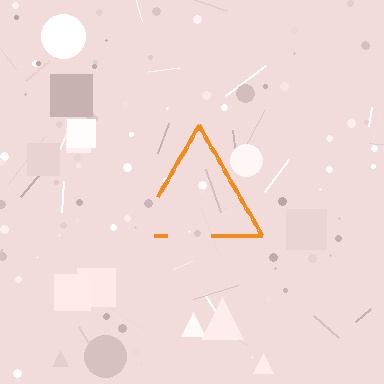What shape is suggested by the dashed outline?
The dashed outline suggests a triangle.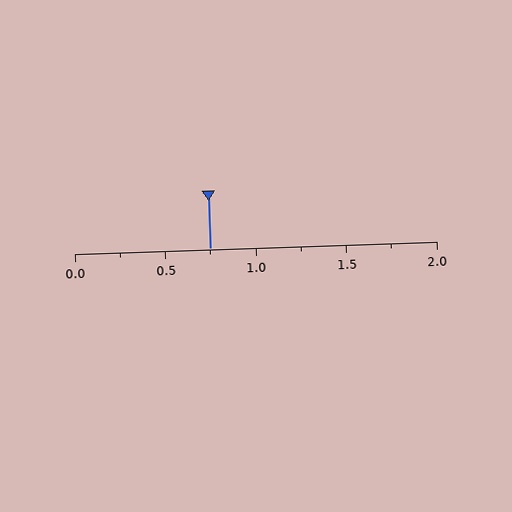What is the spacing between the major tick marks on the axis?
The major ticks are spaced 0.5 apart.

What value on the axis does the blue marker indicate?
The marker indicates approximately 0.75.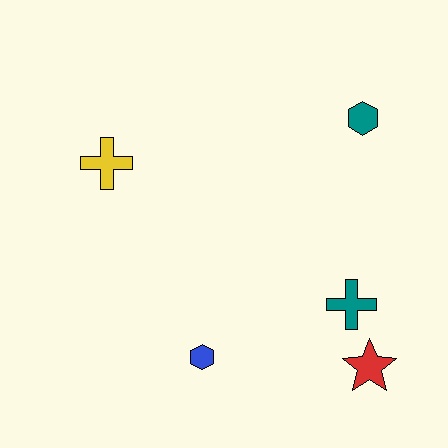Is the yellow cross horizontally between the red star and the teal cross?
No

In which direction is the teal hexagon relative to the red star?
The teal hexagon is above the red star.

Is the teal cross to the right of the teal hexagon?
No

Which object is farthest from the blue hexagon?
The teal hexagon is farthest from the blue hexagon.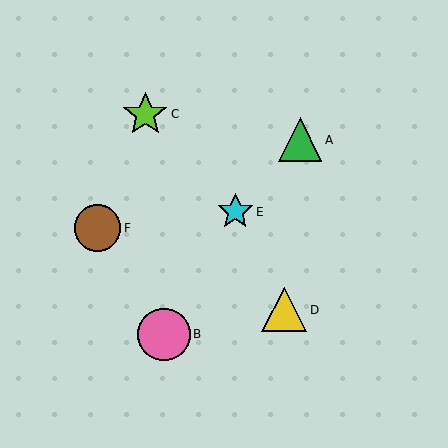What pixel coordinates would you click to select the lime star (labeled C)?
Click at (145, 114) to select the lime star C.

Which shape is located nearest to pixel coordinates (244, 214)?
The cyan star (labeled E) at (235, 212) is nearest to that location.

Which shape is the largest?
The pink circle (labeled B) is the largest.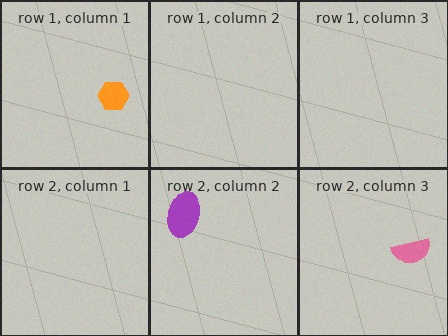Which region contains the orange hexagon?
The row 1, column 1 region.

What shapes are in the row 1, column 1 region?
The orange hexagon.